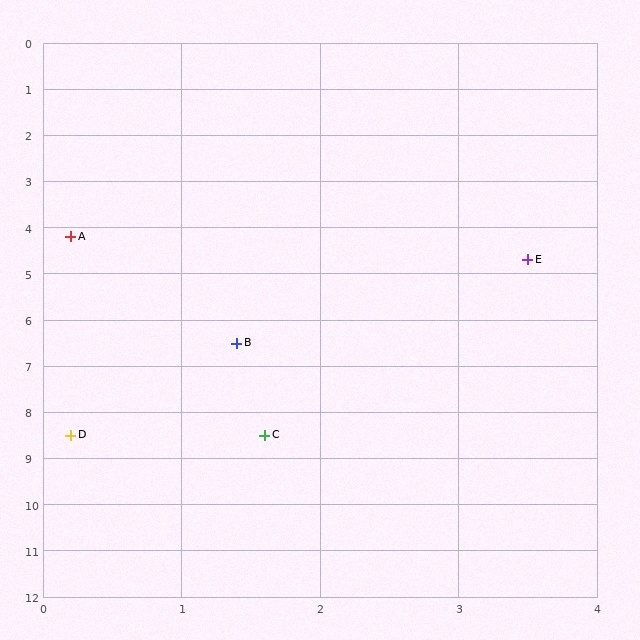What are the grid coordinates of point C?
Point C is at approximately (1.6, 8.5).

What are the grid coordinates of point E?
Point E is at approximately (3.5, 4.7).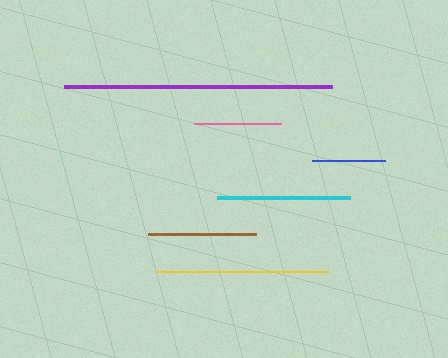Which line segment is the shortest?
The blue line is the shortest at approximately 74 pixels.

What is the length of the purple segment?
The purple segment is approximately 269 pixels long.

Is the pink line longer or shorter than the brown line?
The brown line is longer than the pink line.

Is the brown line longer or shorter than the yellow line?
The yellow line is longer than the brown line.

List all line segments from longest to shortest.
From longest to shortest: purple, yellow, cyan, brown, pink, blue.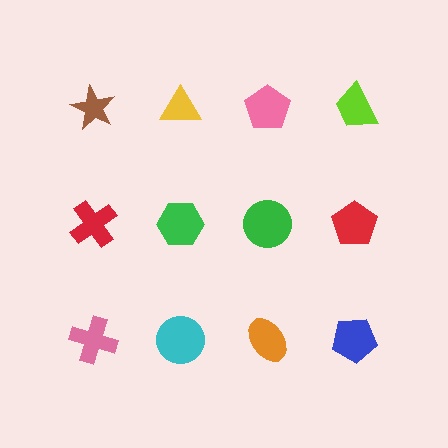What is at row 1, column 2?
A yellow triangle.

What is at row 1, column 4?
A lime trapezoid.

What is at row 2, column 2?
A green hexagon.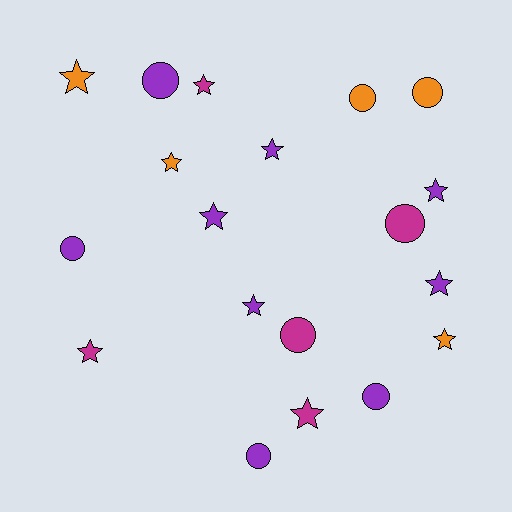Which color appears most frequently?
Purple, with 9 objects.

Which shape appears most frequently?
Star, with 11 objects.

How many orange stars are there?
There are 3 orange stars.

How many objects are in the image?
There are 19 objects.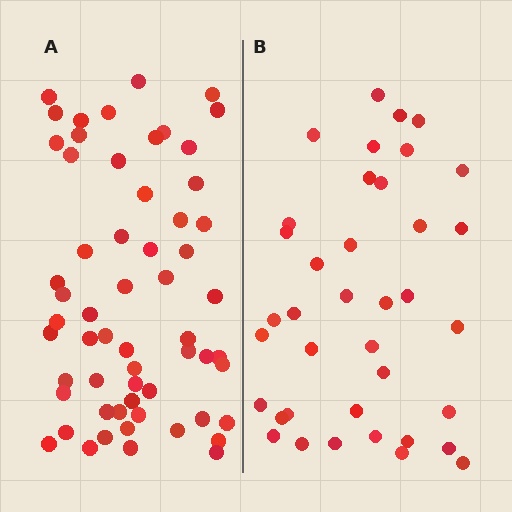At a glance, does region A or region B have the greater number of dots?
Region A (the left region) has more dots.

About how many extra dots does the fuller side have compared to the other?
Region A has approximately 20 more dots than region B.